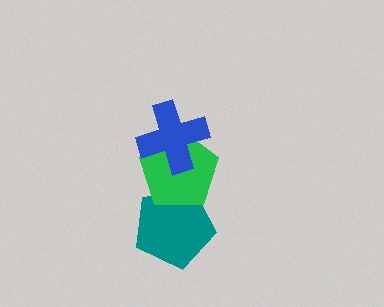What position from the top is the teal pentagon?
The teal pentagon is 3rd from the top.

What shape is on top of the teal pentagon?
The green pentagon is on top of the teal pentagon.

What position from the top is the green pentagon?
The green pentagon is 2nd from the top.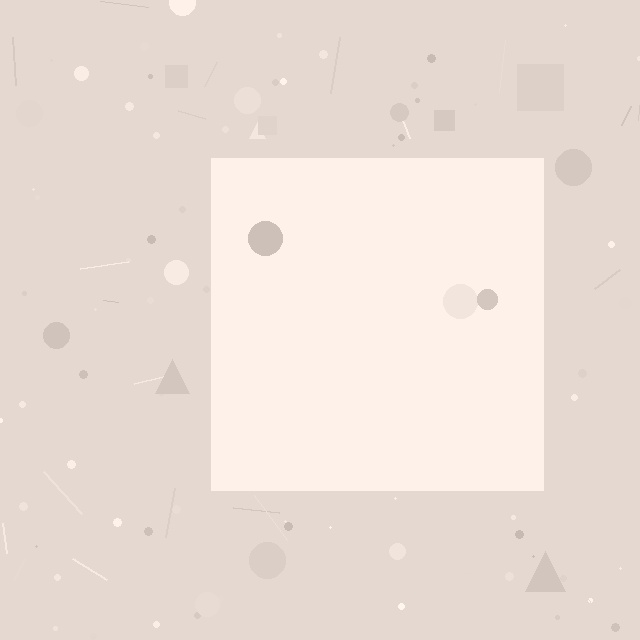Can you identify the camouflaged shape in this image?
The camouflaged shape is a square.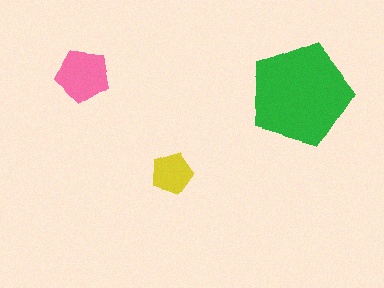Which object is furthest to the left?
The pink pentagon is leftmost.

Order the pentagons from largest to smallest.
the green one, the pink one, the yellow one.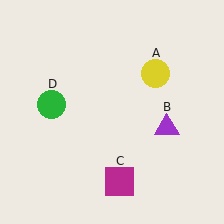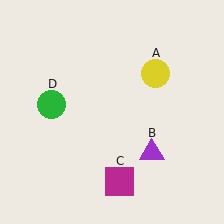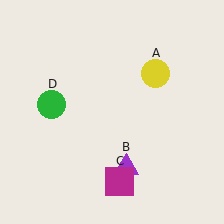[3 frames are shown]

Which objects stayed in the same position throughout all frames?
Yellow circle (object A) and magenta square (object C) and green circle (object D) remained stationary.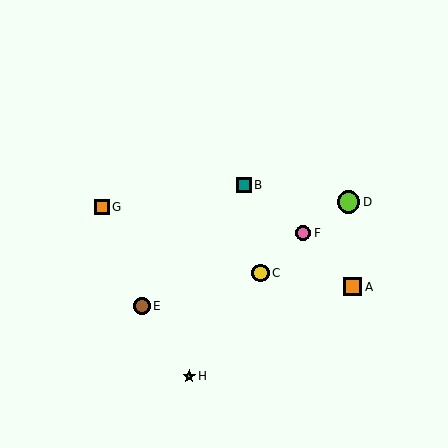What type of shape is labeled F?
Shape F is a pink circle.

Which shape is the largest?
The lime circle (labeled D) is the largest.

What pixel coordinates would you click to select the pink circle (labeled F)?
Click at (303, 233) to select the pink circle F.